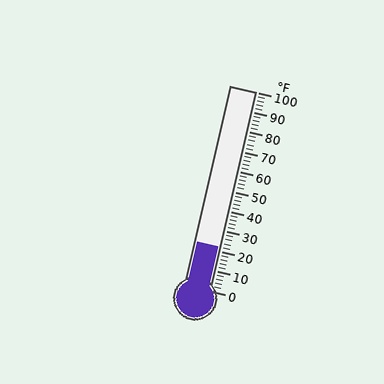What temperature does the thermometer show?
The thermometer shows approximately 22°F.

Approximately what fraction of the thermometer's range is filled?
The thermometer is filled to approximately 20% of its range.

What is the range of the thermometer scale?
The thermometer scale ranges from 0°F to 100°F.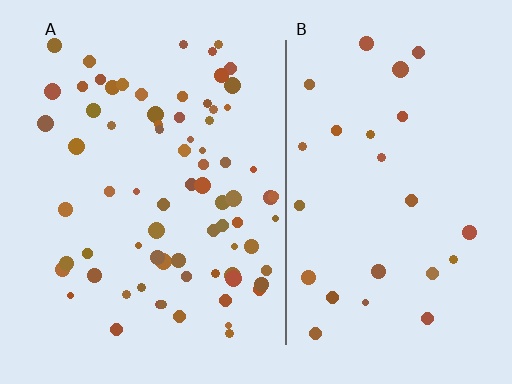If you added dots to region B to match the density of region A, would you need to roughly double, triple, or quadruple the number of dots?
Approximately triple.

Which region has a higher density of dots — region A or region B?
A (the left).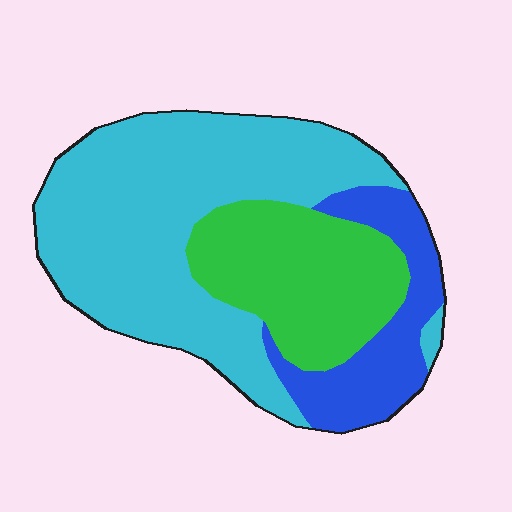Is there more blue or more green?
Green.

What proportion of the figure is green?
Green covers 27% of the figure.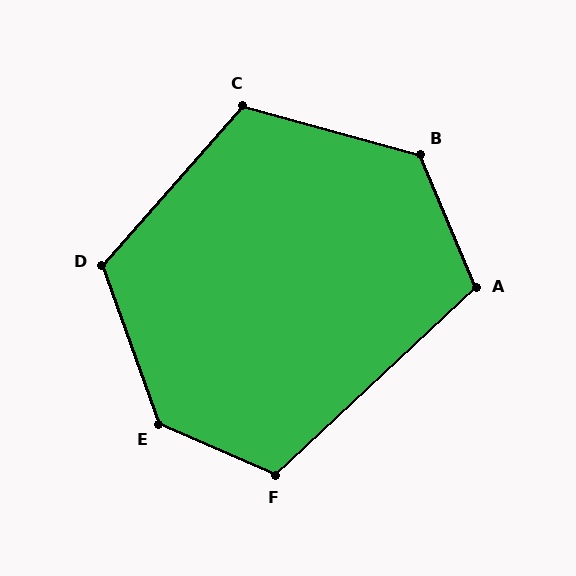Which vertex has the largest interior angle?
E, at approximately 133 degrees.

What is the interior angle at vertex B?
Approximately 128 degrees (obtuse).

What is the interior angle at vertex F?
Approximately 113 degrees (obtuse).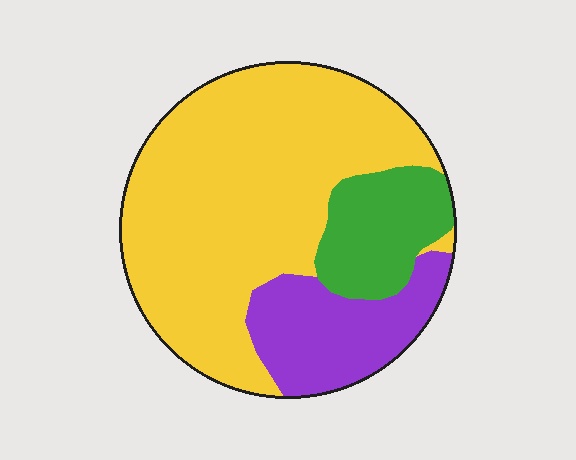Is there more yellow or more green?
Yellow.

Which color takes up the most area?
Yellow, at roughly 65%.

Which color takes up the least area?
Green, at roughly 15%.